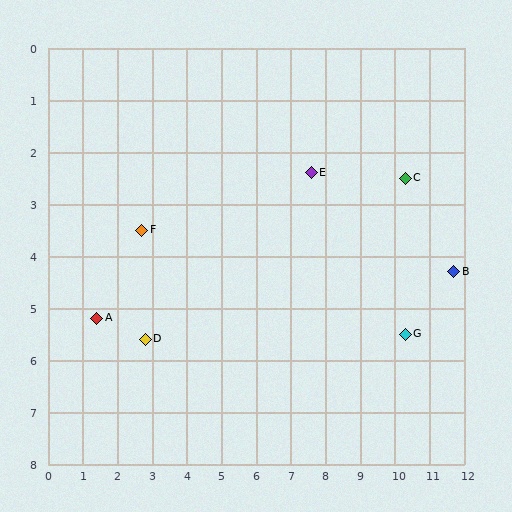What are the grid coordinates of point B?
Point B is at approximately (11.7, 4.3).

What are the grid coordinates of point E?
Point E is at approximately (7.6, 2.4).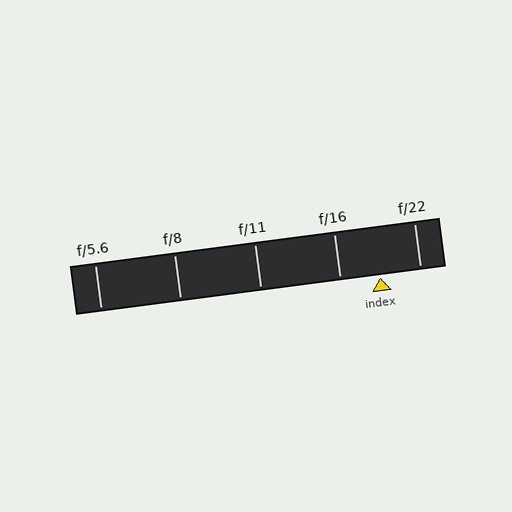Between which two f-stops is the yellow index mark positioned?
The index mark is between f/16 and f/22.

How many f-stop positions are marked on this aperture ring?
There are 5 f-stop positions marked.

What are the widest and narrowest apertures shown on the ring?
The widest aperture shown is f/5.6 and the narrowest is f/22.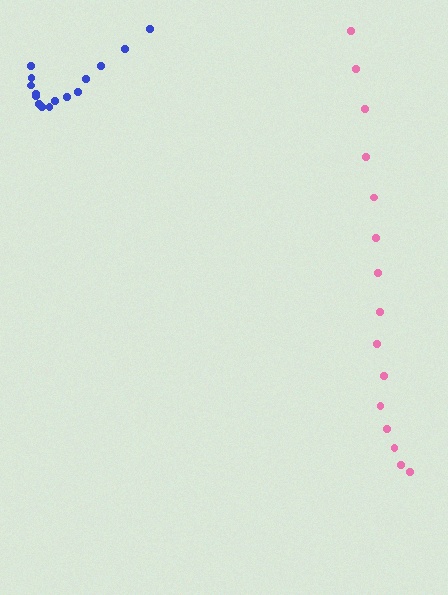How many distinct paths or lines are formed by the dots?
There are 2 distinct paths.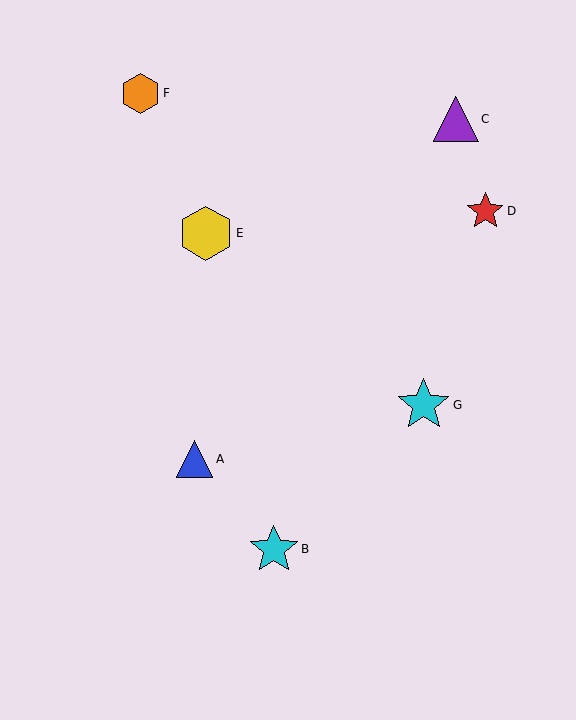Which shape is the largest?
The yellow hexagon (labeled E) is the largest.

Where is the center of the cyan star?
The center of the cyan star is at (274, 549).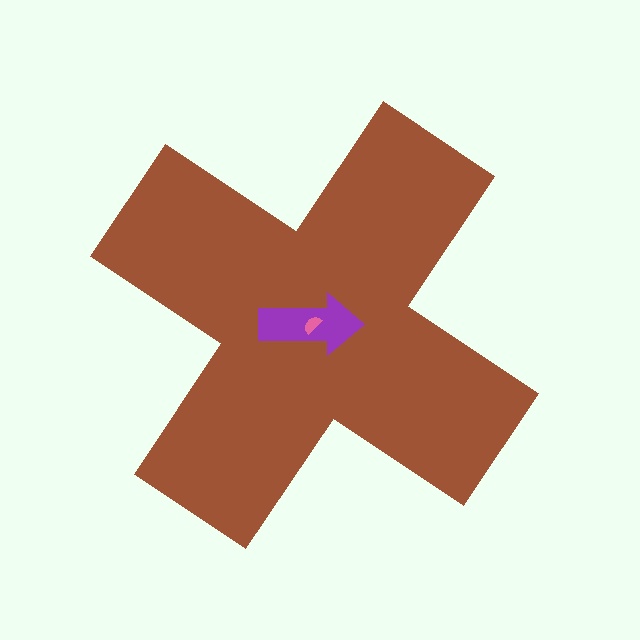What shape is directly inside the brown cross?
The purple arrow.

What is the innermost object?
The pink semicircle.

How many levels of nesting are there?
3.